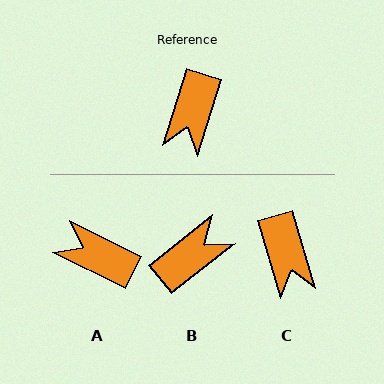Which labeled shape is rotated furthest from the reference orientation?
B, about 146 degrees away.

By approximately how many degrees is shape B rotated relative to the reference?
Approximately 146 degrees counter-clockwise.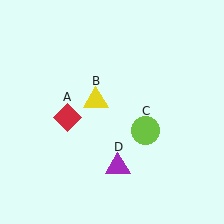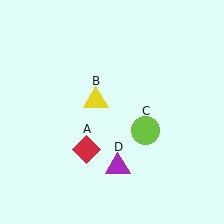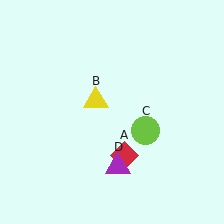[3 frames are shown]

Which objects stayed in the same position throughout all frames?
Yellow triangle (object B) and lime circle (object C) and purple triangle (object D) remained stationary.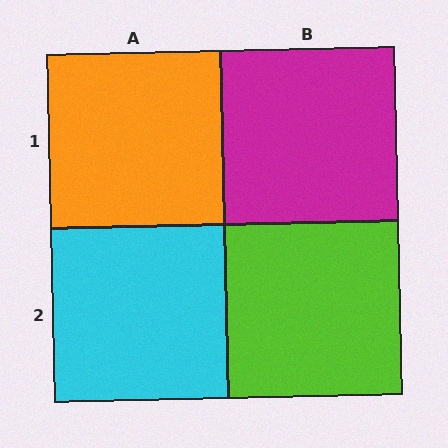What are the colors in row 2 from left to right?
Cyan, lime.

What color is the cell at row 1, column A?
Orange.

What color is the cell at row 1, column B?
Magenta.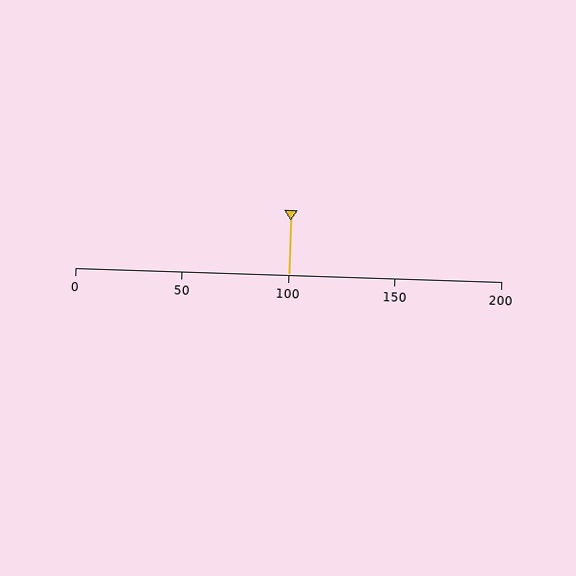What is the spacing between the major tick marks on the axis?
The major ticks are spaced 50 apart.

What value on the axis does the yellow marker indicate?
The marker indicates approximately 100.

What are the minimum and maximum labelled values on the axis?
The axis runs from 0 to 200.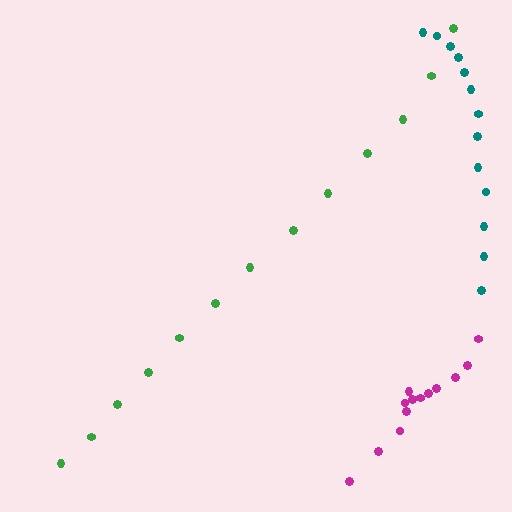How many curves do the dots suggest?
There are 3 distinct paths.